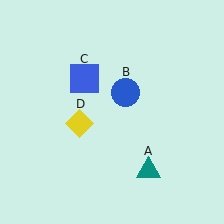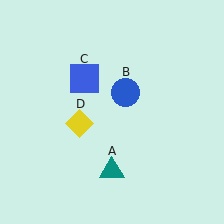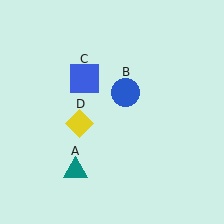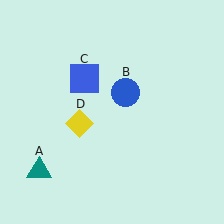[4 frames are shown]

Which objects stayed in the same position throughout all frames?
Blue circle (object B) and blue square (object C) and yellow diamond (object D) remained stationary.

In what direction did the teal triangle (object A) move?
The teal triangle (object A) moved left.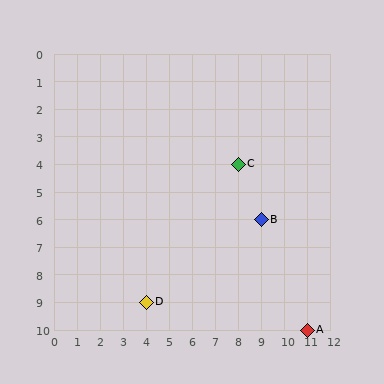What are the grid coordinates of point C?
Point C is at grid coordinates (8, 4).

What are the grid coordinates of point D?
Point D is at grid coordinates (4, 9).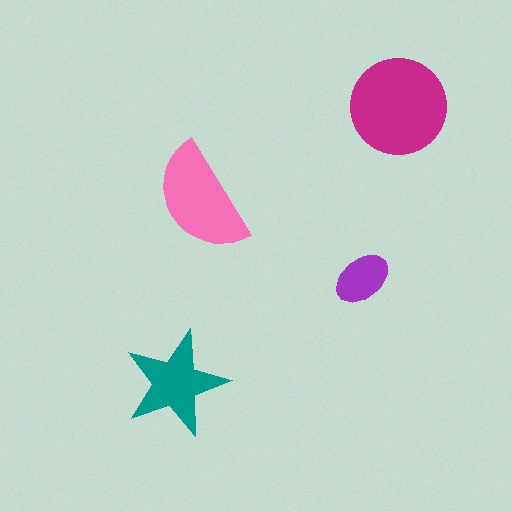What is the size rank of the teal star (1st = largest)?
3rd.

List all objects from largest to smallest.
The magenta circle, the pink semicircle, the teal star, the purple ellipse.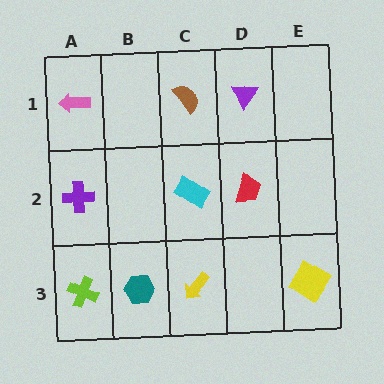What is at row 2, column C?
A cyan rectangle.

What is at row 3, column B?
A teal hexagon.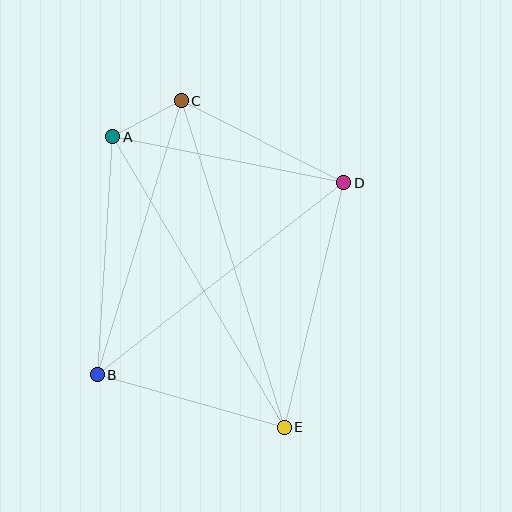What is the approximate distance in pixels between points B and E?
The distance between B and E is approximately 194 pixels.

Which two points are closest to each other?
Points A and C are closest to each other.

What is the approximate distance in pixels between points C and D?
The distance between C and D is approximately 182 pixels.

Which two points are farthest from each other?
Points C and E are farthest from each other.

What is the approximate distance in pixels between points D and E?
The distance between D and E is approximately 252 pixels.